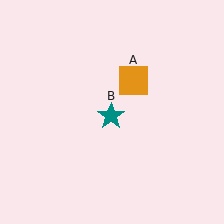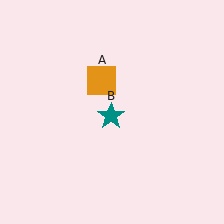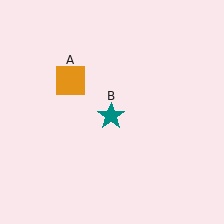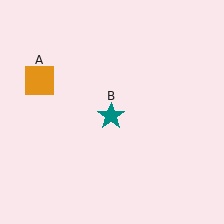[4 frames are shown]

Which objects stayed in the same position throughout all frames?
Teal star (object B) remained stationary.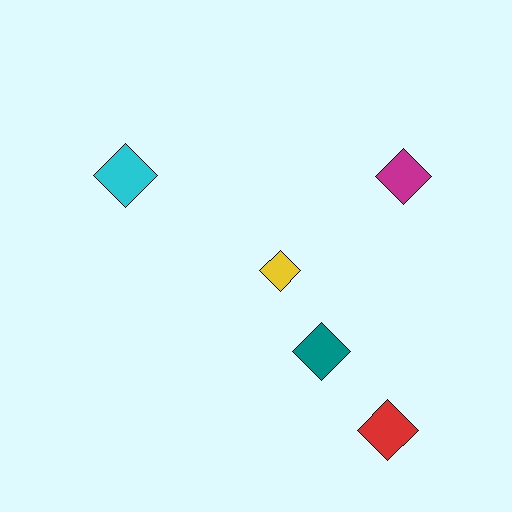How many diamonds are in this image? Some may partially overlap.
There are 5 diamonds.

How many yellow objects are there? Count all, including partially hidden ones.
There is 1 yellow object.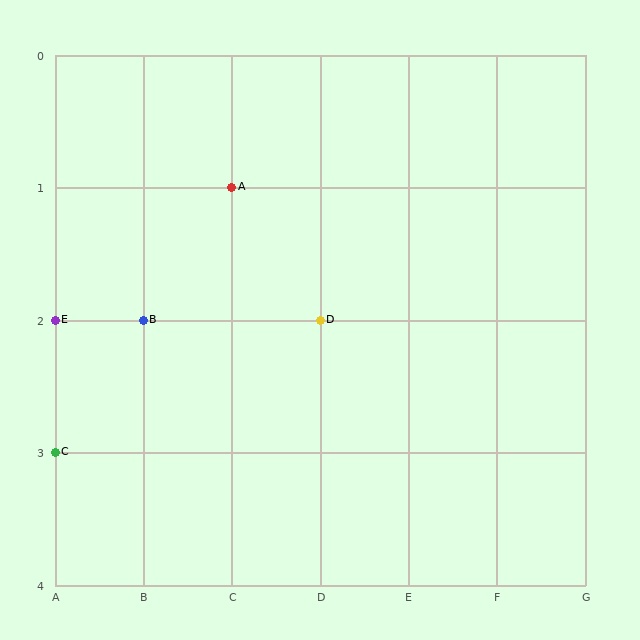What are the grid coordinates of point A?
Point A is at grid coordinates (C, 1).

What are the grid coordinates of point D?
Point D is at grid coordinates (D, 2).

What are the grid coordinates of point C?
Point C is at grid coordinates (A, 3).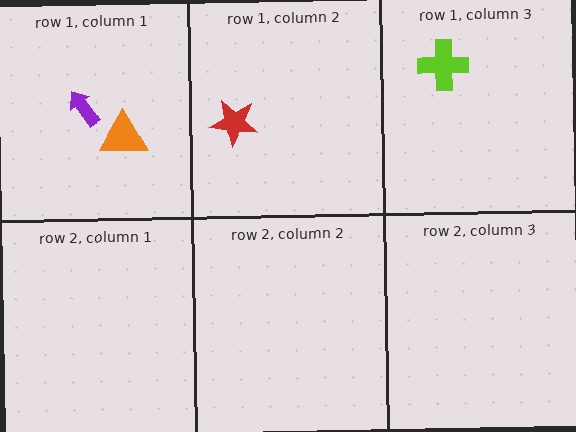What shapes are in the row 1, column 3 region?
The lime cross.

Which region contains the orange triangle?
The row 1, column 1 region.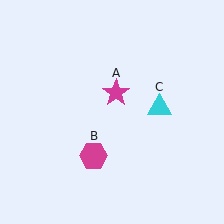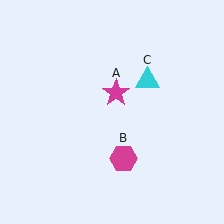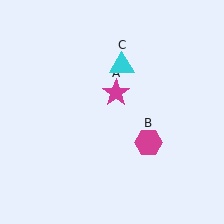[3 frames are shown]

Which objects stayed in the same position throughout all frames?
Magenta star (object A) remained stationary.